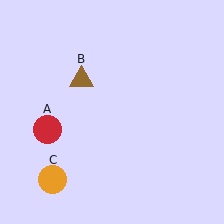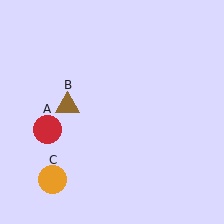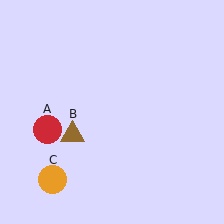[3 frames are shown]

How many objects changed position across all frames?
1 object changed position: brown triangle (object B).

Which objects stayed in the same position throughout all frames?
Red circle (object A) and orange circle (object C) remained stationary.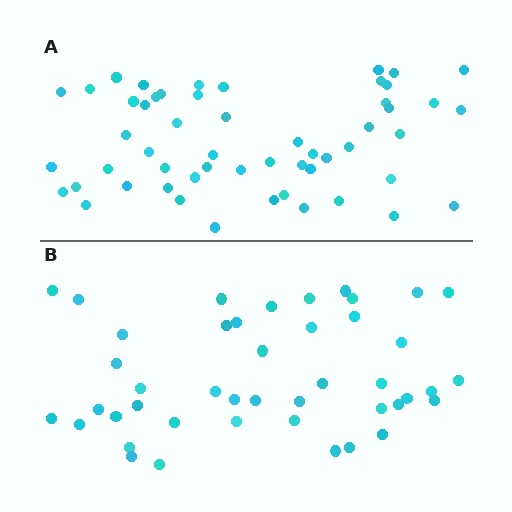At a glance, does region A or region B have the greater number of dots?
Region A (the top region) has more dots.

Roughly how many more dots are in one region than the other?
Region A has roughly 10 or so more dots than region B.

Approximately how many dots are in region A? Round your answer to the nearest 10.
About 50 dots. (The exact count is 54, which rounds to 50.)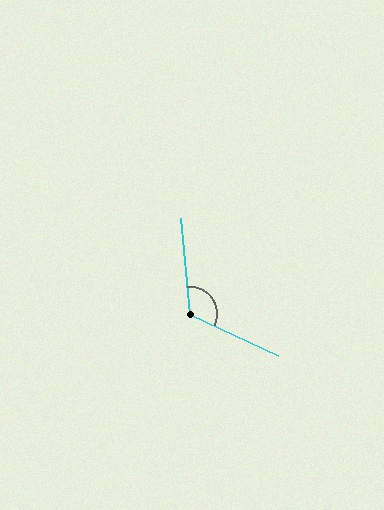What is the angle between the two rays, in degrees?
Approximately 120 degrees.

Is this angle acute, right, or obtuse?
It is obtuse.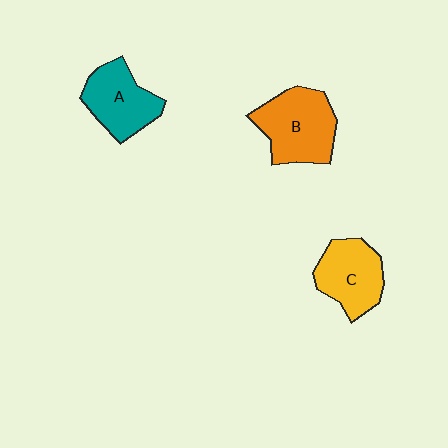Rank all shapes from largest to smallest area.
From largest to smallest: B (orange), C (yellow), A (teal).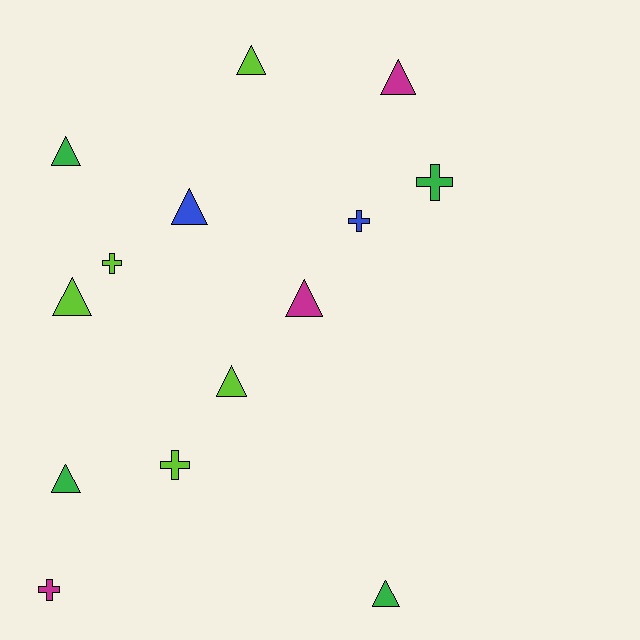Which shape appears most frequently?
Triangle, with 9 objects.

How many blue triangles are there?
There is 1 blue triangle.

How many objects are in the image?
There are 14 objects.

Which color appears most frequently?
Lime, with 5 objects.